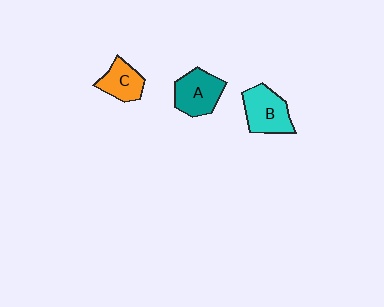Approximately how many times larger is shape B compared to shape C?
Approximately 1.4 times.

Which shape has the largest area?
Shape B (cyan).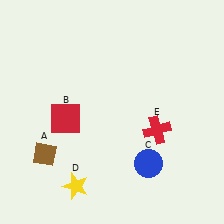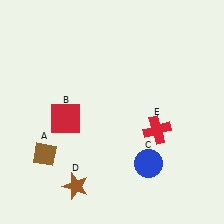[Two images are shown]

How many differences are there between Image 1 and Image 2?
There is 1 difference between the two images.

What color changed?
The star (D) changed from yellow in Image 1 to brown in Image 2.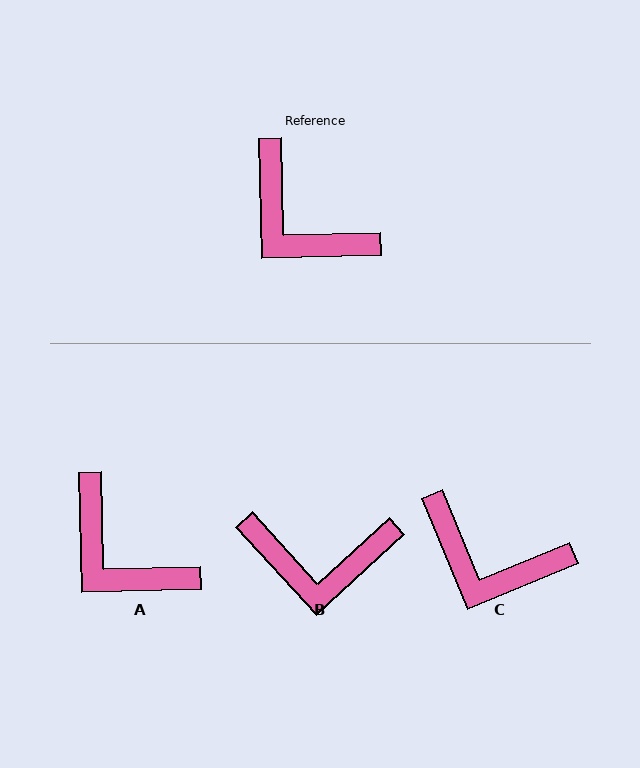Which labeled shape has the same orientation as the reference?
A.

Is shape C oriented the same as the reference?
No, it is off by about 21 degrees.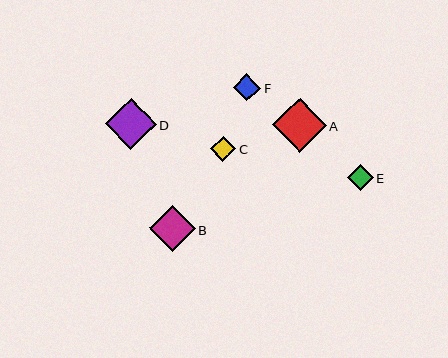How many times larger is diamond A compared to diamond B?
Diamond A is approximately 1.2 times the size of diamond B.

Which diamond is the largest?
Diamond A is the largest with a size of approximately 54 pixels.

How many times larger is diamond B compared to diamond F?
Diamond B is approximately 1.7 times the size of diamond F.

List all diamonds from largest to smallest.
From largest to smallest: A, D, B, F, E, C.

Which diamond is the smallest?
Diamond C is the smallest with a size of approximately 25 pixels.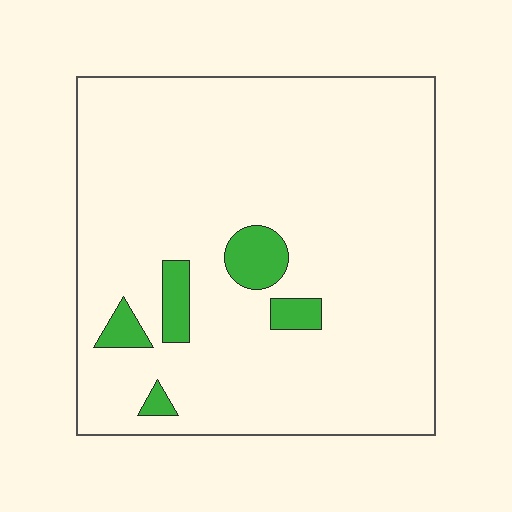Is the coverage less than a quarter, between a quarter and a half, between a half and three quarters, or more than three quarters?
Less than a quarter.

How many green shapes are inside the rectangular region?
5.